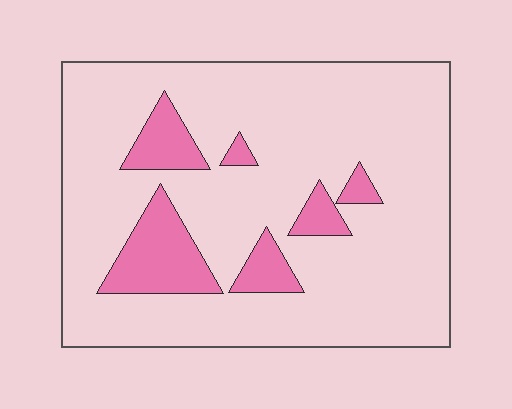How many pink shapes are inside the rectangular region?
6.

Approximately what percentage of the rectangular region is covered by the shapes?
Approximately 15%.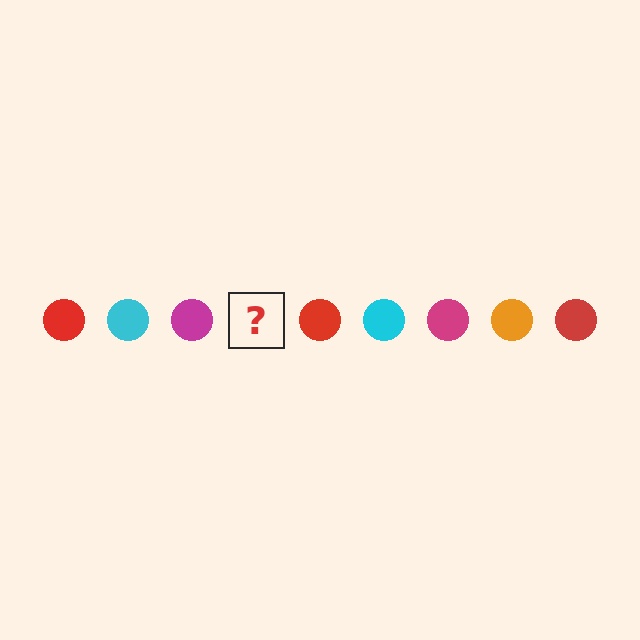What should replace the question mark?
The question mark should be replaced with an orange circle.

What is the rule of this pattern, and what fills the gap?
The rule is that the pattern cycles through red, cyan, magenta, orange circles. The gap should be filled with an orange circle.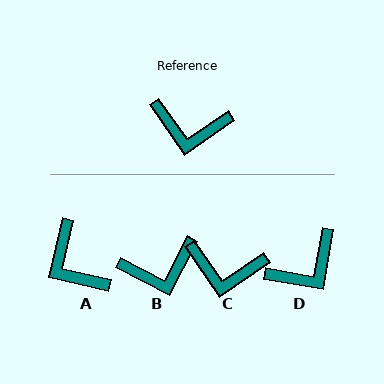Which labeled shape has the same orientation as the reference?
C.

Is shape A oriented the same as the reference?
No, it is off by about 48 degrees.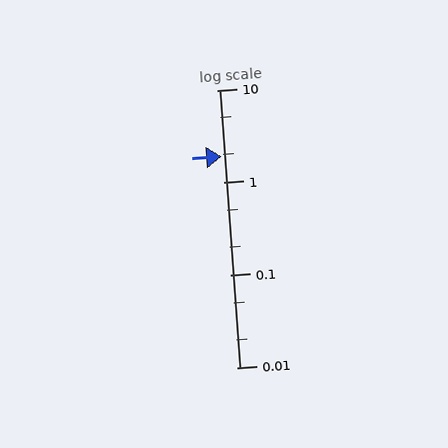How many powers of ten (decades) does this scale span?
The scale spans 3 decades, from 0.01 to 10.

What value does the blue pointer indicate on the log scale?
The pointer indicates approximately 1.9.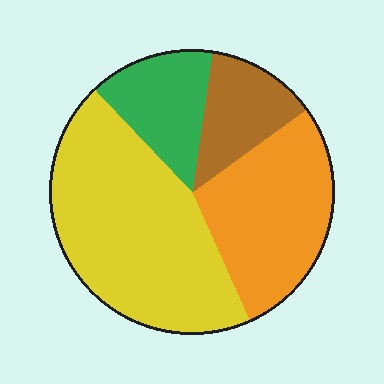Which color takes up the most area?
Yellow, at roughly 45%.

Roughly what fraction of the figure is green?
Green takes up about one eighth (1/8) of the figure.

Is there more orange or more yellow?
Yellow.